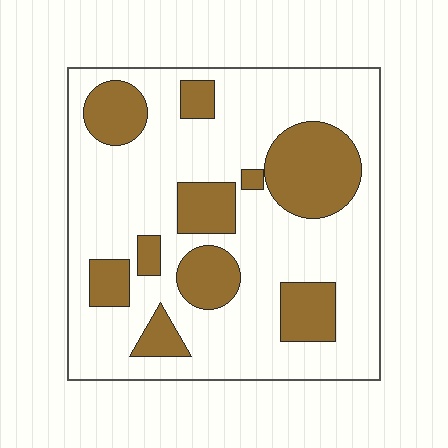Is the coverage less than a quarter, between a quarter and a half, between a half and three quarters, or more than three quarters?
Between a quarter and a half.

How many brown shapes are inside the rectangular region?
10.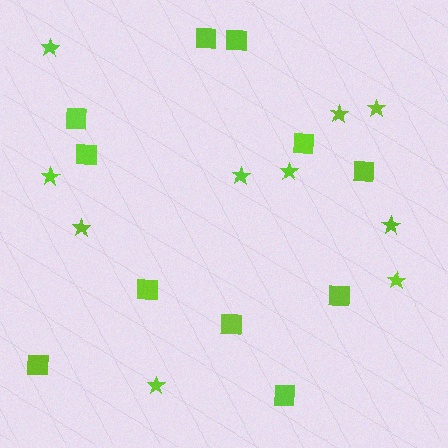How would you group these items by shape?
There are 2 groups: one group of stars (10) and one group of squares (11).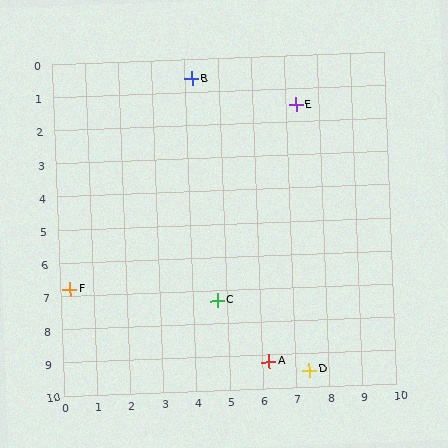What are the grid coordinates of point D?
Point D is at approximately (7.4, 9.5).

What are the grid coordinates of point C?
Point C is at approximately (4.7, 7.3).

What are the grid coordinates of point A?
Point A is at approximately (6.2, 9.2).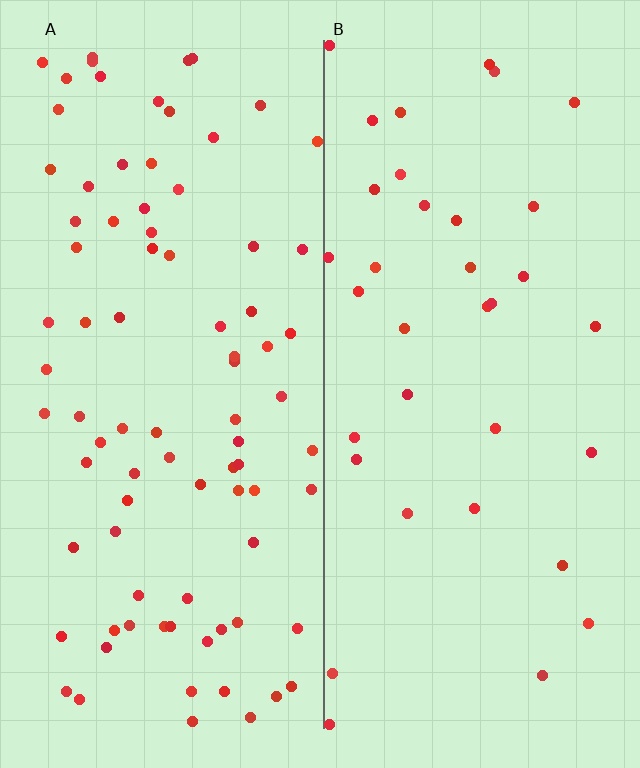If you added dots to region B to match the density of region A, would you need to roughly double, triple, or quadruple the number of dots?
Approximately double.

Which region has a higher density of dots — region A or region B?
A (the left).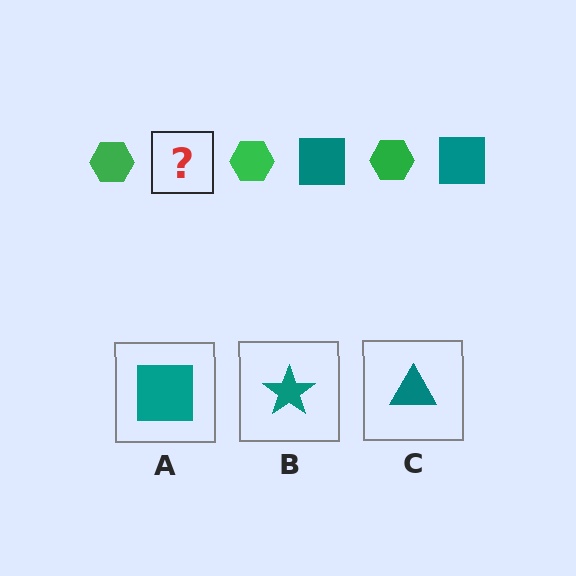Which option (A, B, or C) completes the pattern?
A.